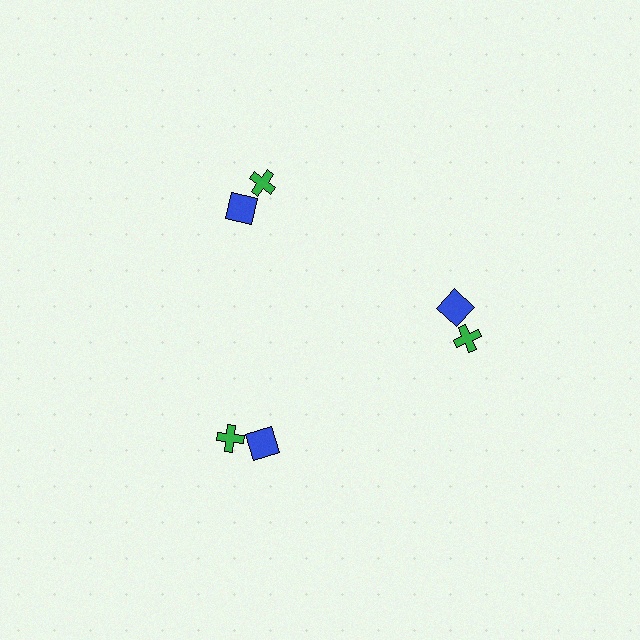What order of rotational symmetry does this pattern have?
This pattern has 3-fold rotational symmetry.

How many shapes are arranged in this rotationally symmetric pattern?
There are 6 shapes, arranged in 3 groups of 2.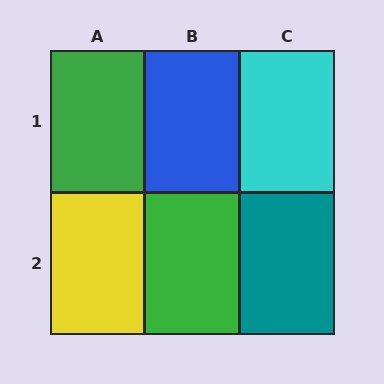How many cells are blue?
1 cell is blue.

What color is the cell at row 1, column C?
Cyan.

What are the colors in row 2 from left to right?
Yellow, green, teal.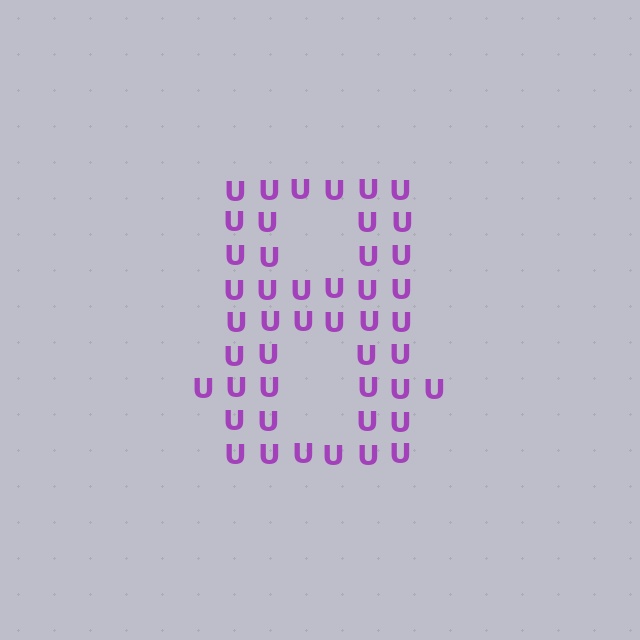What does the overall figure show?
The overall figure shows the digit 8.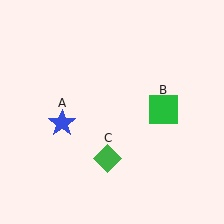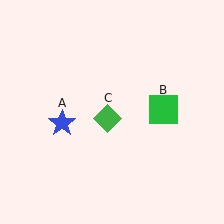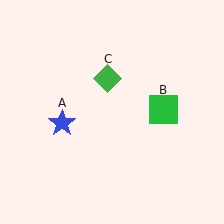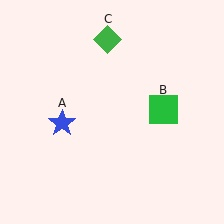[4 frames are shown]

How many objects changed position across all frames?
1 object changed position: green diamond (object C).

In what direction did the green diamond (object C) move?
The green diamond (object C) moved up.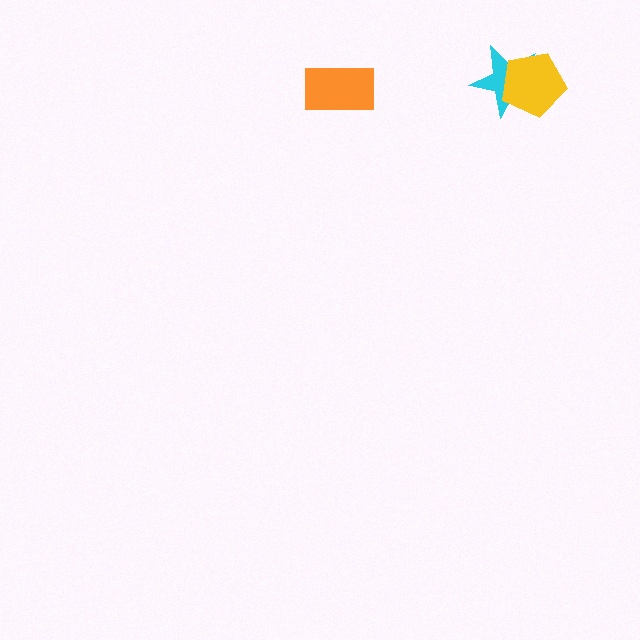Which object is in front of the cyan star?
The yellow pentagon is in front of the cyan star.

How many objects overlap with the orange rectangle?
0 objects overlap with the orange rectangle.